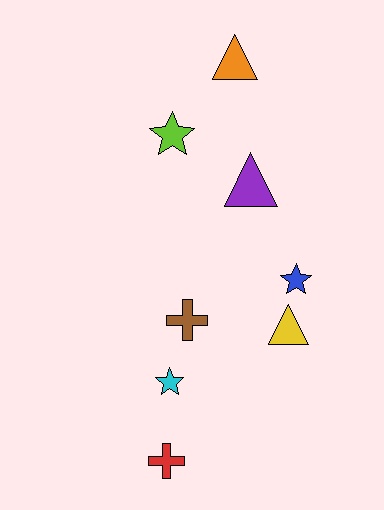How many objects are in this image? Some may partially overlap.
There are 8 objects.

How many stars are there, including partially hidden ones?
There are 3 stars.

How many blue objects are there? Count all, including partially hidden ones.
There is 1 blue object.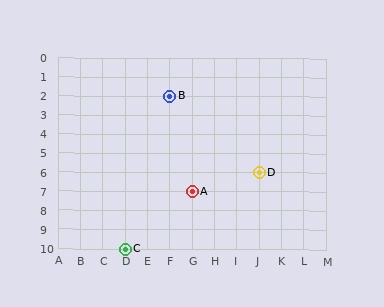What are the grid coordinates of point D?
Point D is at grid coordinates (J, 6).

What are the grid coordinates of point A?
Point A is at grid coordinates (G, 7).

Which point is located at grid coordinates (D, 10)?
Point C is at (D, 10).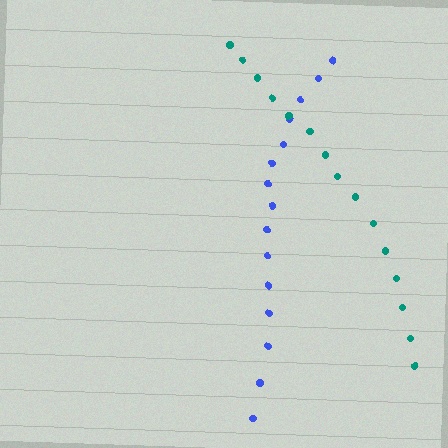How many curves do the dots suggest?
There are 2 distinct paths.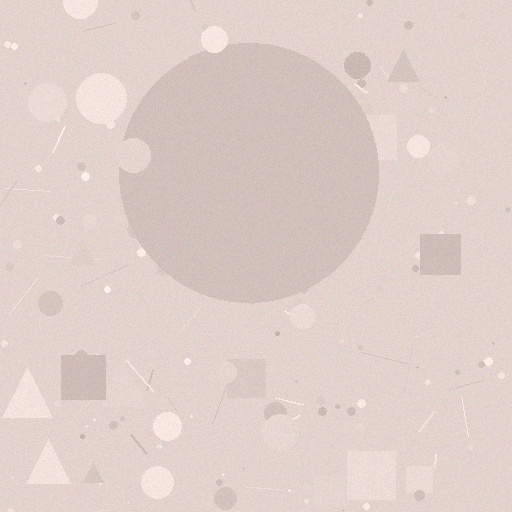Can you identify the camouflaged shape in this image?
The camouflaged shape is a circle.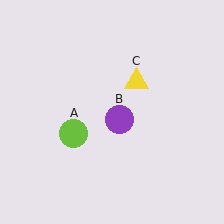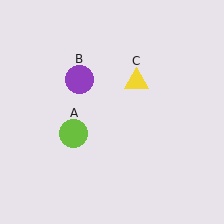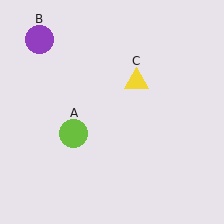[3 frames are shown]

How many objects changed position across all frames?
1 object changed position: purple circle (object B).